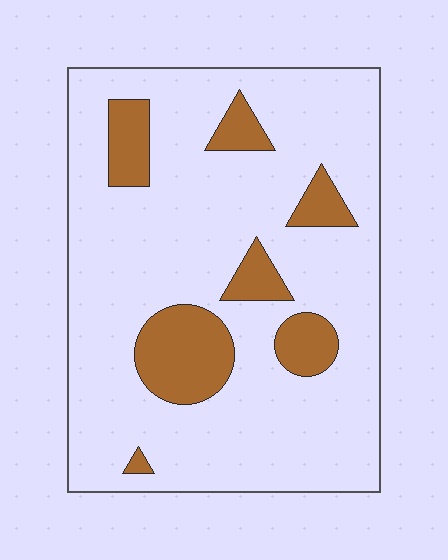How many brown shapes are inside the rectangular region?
7.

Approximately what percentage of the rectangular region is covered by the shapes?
Approximately 15%.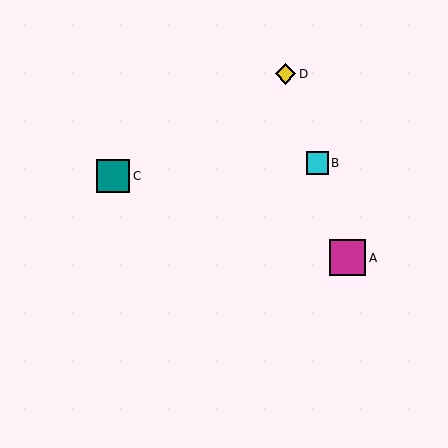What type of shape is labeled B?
Shape B is a cyan square.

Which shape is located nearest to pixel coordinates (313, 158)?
The cyan square (labeled B) at (317, 163) is nearest to that location.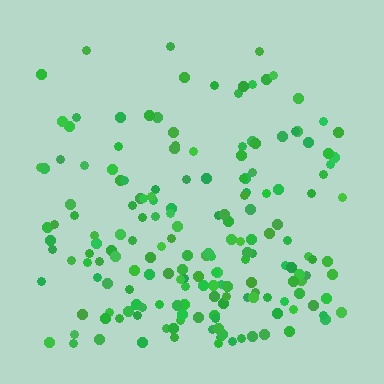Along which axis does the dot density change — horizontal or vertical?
Vertical.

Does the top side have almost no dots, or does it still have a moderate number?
Still a moderate number, just noticeably fewer than the bottom.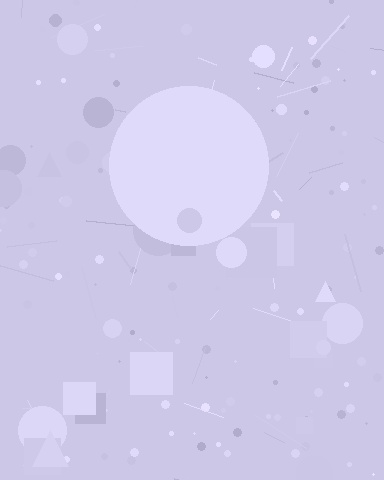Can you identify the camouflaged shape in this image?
The camouflaged shape is a circle.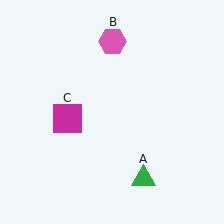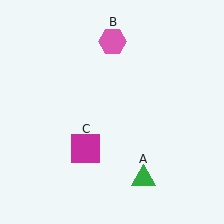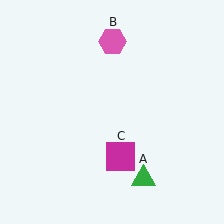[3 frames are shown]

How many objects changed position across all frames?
1 object changed position: magenta square (object C).